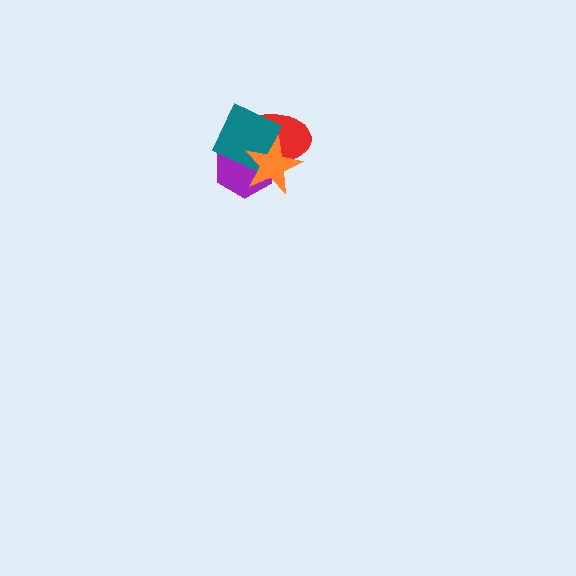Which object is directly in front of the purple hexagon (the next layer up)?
The red ellipse is directly in front of the purple hexagon.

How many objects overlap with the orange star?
3 objects overlap with the orange star.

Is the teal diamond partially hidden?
Yes, it is partially covered by another shape.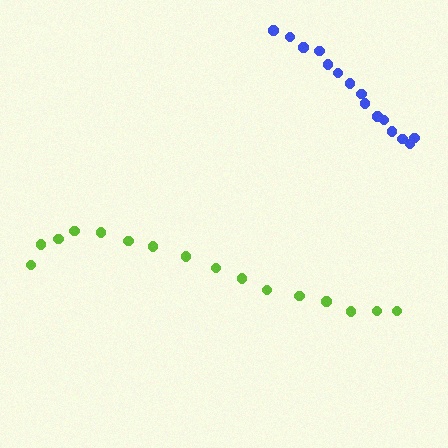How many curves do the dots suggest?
There are 2 distinct paths.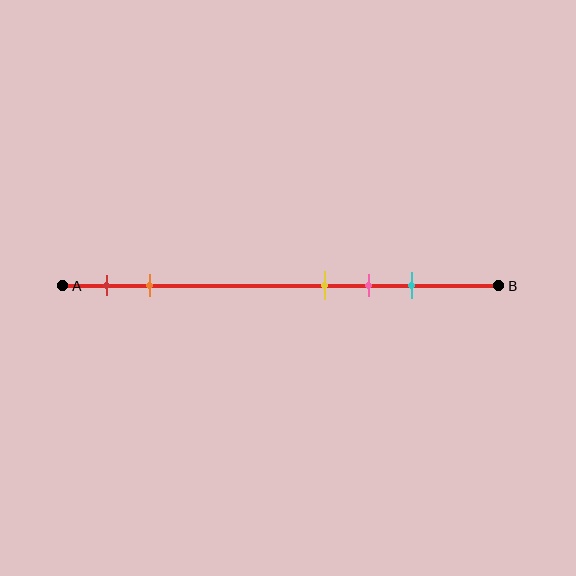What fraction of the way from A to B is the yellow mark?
The yellow mark is approximately 60% (0.6) of the way from A to B.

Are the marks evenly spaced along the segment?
No, the marks are not evenly spaced.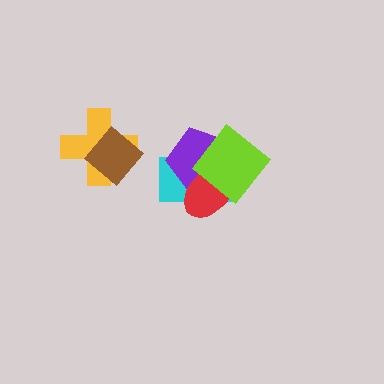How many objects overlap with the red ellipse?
3 objects overlap with the red ellipse.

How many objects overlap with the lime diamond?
3 objects overlap with the lime diamond.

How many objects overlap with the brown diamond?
1 object overlaps with the brown diamond.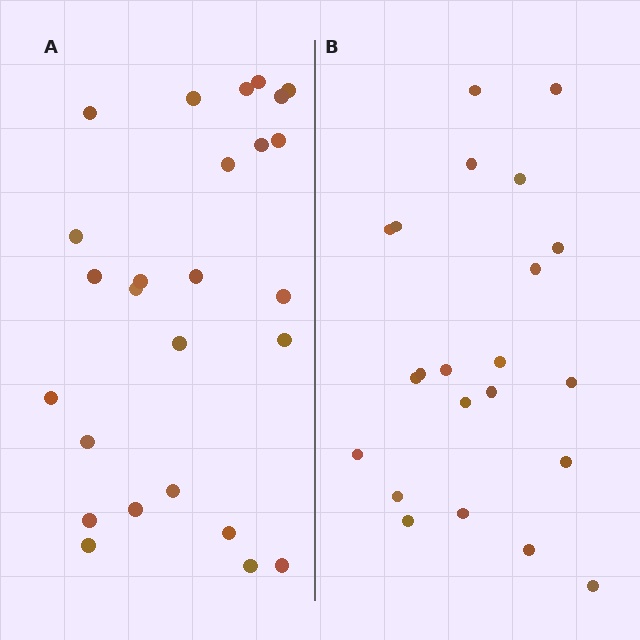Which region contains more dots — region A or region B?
Region A (the left region) has more dots.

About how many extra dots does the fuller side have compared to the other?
Region A has about 4 more dots than region B.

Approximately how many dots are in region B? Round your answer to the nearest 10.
About 20 dots. (The exact count is 22, which rounds to 20.)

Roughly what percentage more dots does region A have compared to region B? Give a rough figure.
About 20% more.